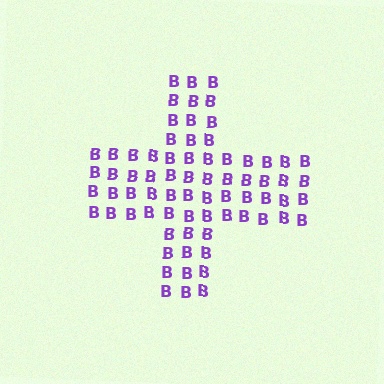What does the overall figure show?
The overall figure shows a cross.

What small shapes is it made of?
It is made of small letter B's.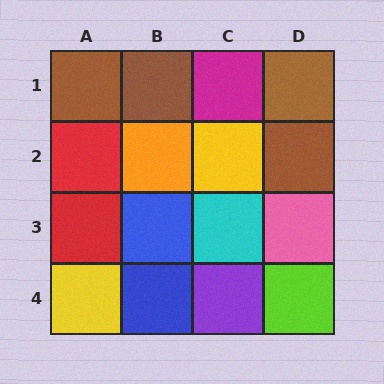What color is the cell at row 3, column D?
Pink.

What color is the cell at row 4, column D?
Lime.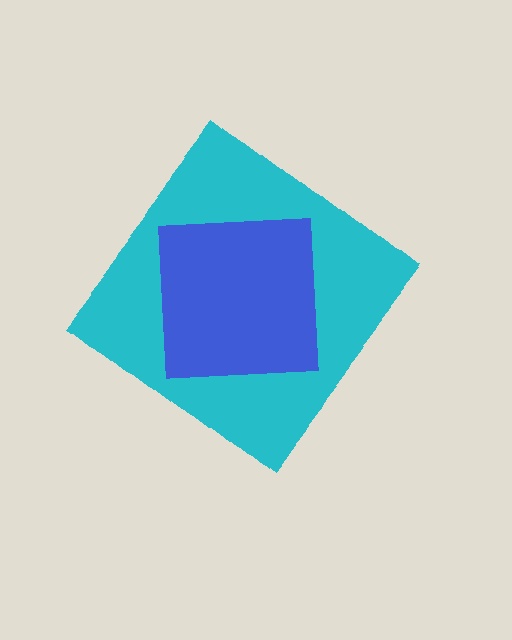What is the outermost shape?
The cyan diamond.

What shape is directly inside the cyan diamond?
The blue square.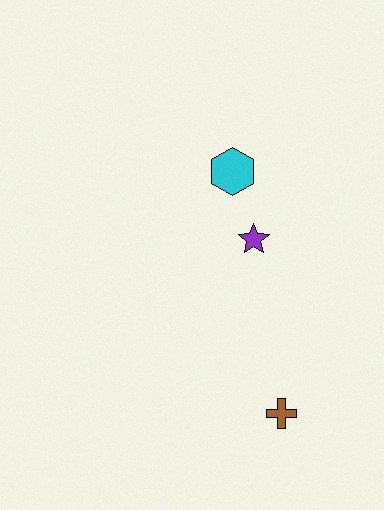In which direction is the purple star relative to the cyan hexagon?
The purple star is below the cyan hexagon.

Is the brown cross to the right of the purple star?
Yes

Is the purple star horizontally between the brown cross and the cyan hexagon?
Yes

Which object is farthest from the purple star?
The brown cross is farthest from the purple star.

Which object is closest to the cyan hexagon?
The purple star is closest to the cyan hexagon.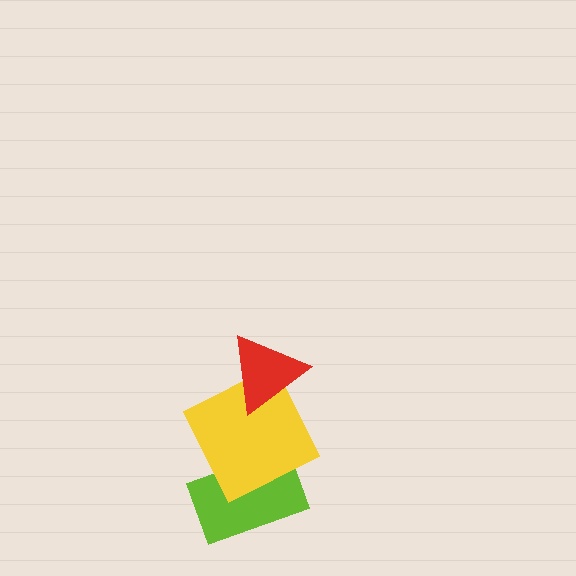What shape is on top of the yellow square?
The red triangle is on top of the yellow square.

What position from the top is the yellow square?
The yellow square is 2nd from the top.